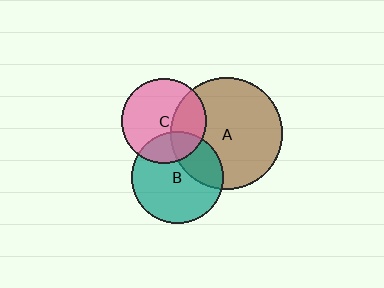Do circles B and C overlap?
Yes.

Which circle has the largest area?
Circle A (brown).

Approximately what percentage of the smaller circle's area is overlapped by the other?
Approximately 25%.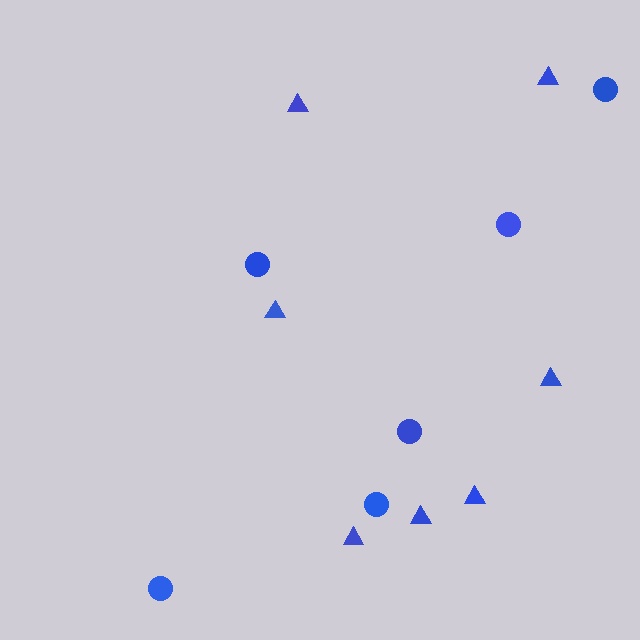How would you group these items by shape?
There are 2 groups: one group of circles (6) and one group of triangles (7).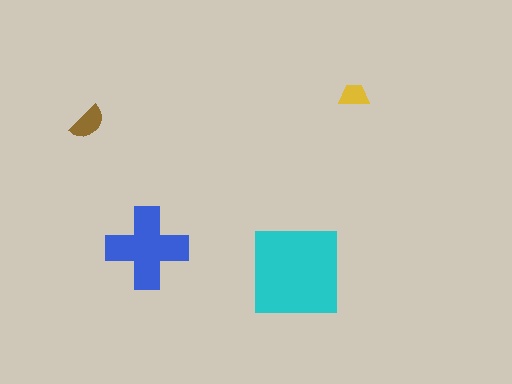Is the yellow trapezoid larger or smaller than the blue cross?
Smaller.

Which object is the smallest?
The yellow trapezoid.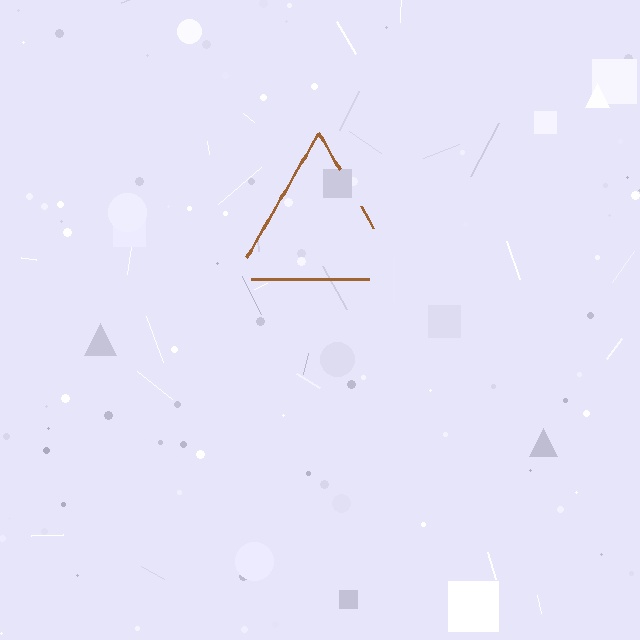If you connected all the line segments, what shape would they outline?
They would outline a triangle.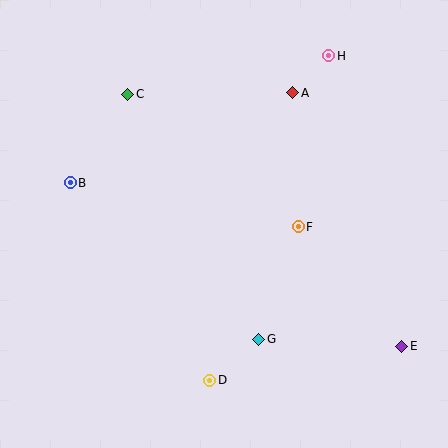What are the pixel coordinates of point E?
Point E is at (402, 346).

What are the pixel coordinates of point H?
Point H is at (329, 56).